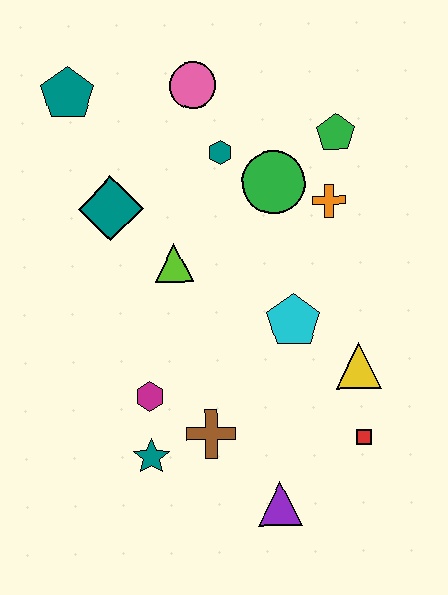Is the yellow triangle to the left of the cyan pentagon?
No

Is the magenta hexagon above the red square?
Yes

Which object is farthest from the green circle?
The purple triangle is farthest from the green circle.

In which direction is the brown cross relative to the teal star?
The brown cross is to the right of the teal star.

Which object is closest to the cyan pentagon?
The yellow triangle is closest to the cyan pentagon.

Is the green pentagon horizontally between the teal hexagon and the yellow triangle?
Yes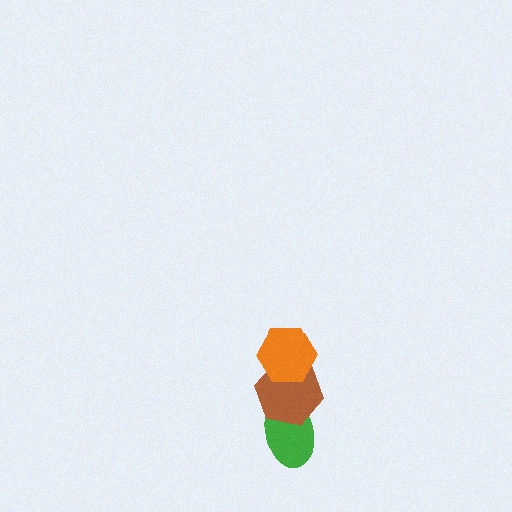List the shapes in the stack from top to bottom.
From top to bottom: the orange hexagon, the brown hexagon, the green ellipse.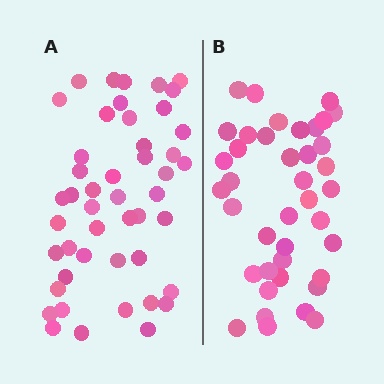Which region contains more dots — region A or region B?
Region A (the left region) has more dots.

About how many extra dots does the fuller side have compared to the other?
Region A has roughly 8 or so more dots than region B.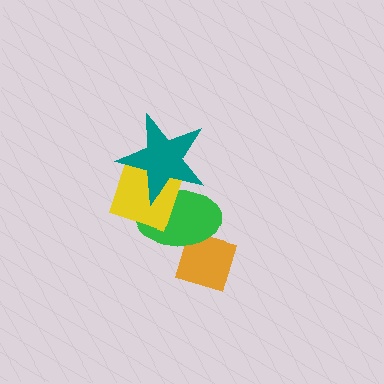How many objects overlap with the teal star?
2 objects overlap with the teal star.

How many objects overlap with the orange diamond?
1 object overlaps with the orange diamond.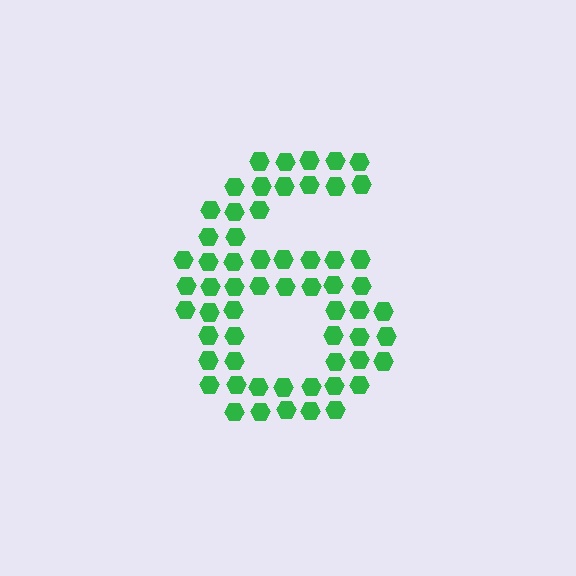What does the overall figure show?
The overall figure shows the digit 6.